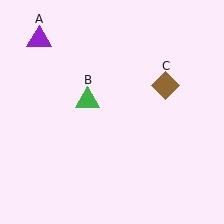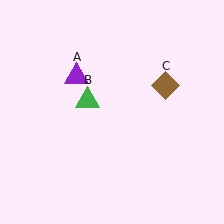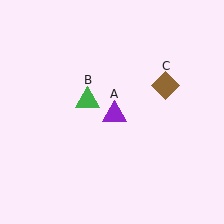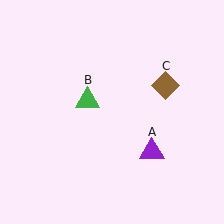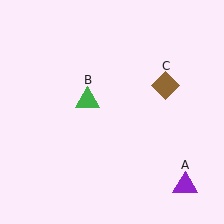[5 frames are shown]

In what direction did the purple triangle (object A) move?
The purple triangle (object A) moved down and to the right.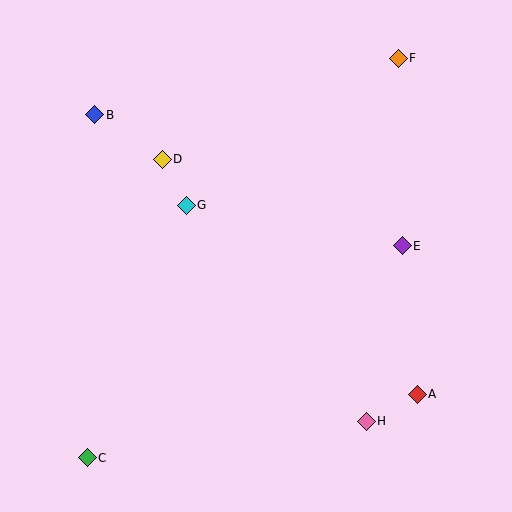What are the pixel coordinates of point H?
Point H is at (366, 421).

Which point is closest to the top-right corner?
Point F is closest to the top-right corner.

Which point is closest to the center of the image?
Point G at (186, 205) is closest to the center.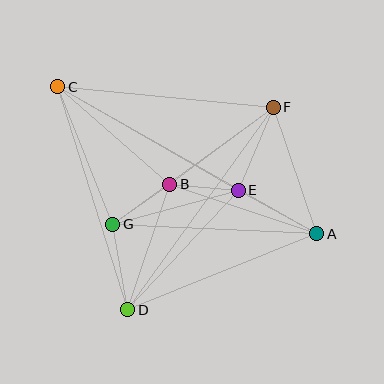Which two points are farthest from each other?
Points A and C are farthest from each other.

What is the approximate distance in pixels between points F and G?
The distance between F and G is approximately 199 pixels.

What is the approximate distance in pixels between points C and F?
The distance between C and F is approximately 216 pixels.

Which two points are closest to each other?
Points B and E are closest to each other.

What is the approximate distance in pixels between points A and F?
The distance between A and F is approximately 134 pixels.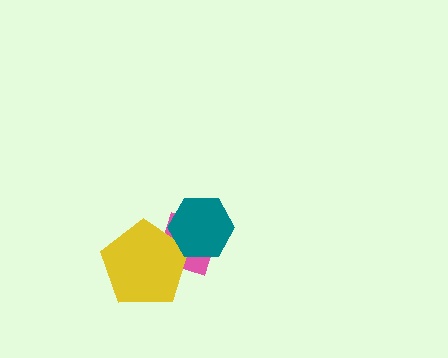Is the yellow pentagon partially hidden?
Yes, it is partially covered by another shape.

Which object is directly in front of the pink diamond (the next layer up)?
The yellow pentagon is directly in front of the pink diamond.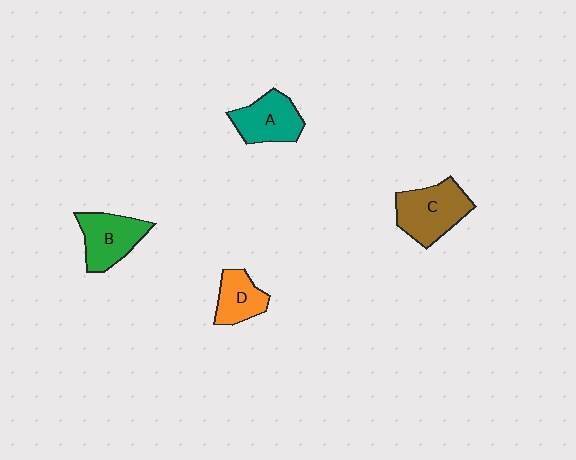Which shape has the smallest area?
Shape D (orange).